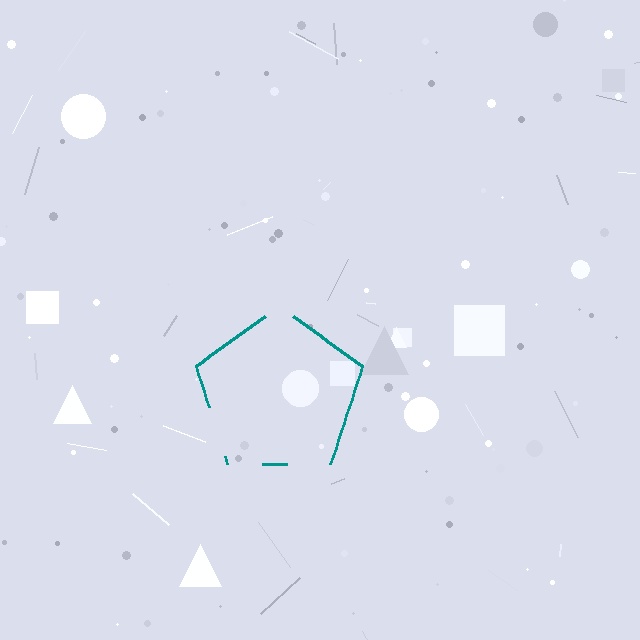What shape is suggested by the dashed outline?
The dashed outline suggests a pentagon.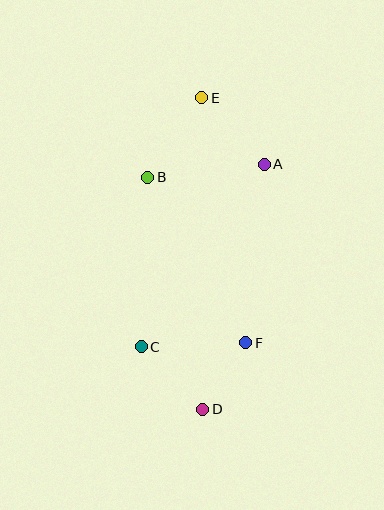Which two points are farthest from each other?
Points D and E are farthest from each other.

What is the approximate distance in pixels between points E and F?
The distance between E and F is approximately 248 pixels.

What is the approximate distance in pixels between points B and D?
The distance between B and D is approximately 239 pixels.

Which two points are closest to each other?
Points D and F are closest to each other.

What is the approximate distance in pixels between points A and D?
The distance between A and D is approximately 252 pixels.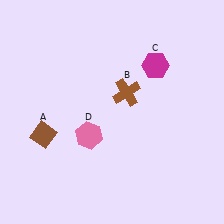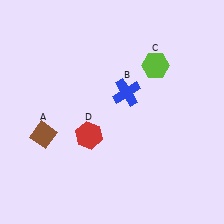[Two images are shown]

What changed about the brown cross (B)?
In Image 1, B is brown. In Image 2, it changed to blue.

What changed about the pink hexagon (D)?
In Image 1, D is pink. In Image 2, it changed to red.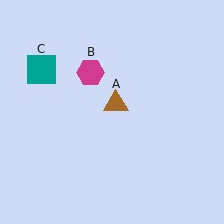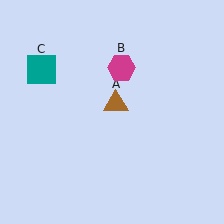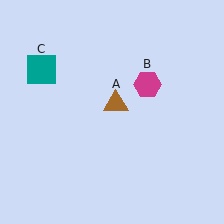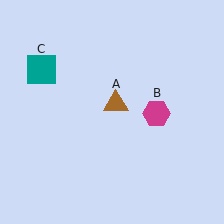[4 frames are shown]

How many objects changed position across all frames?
1 object changed position: magenta hexagon (object B).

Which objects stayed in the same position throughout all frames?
Brown triangle (object A) and teal square (object C) remained stationary.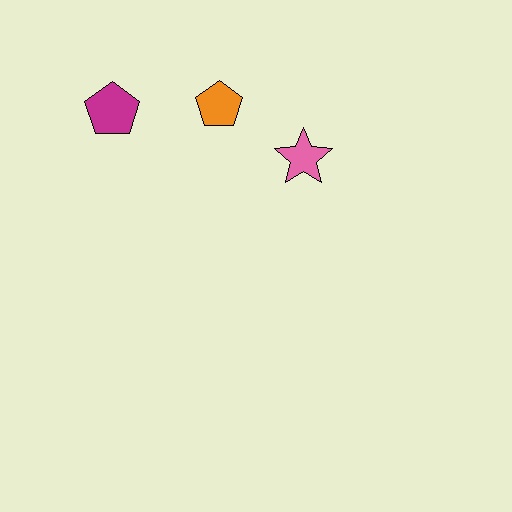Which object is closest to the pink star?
The orange pentagon is closest to the pink star.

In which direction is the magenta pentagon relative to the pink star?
The magenta pentagon is to the left of the pink star.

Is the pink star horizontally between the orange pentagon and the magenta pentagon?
No